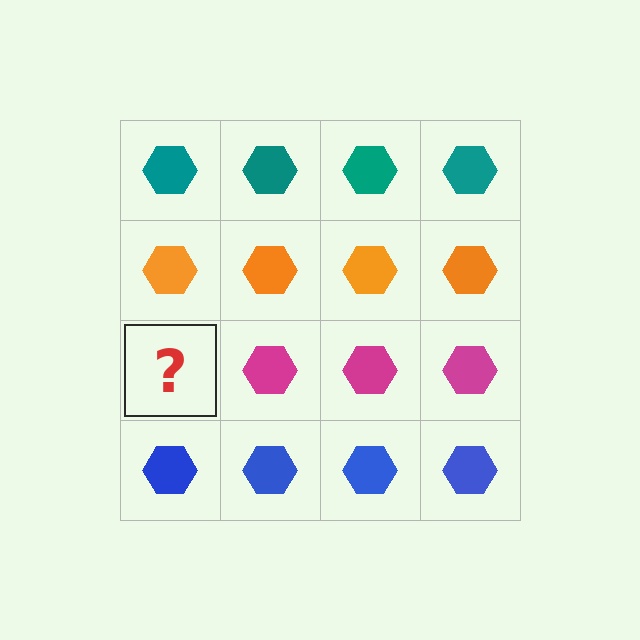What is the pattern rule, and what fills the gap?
The rule is that each row has a consistent color. The gap should be filled with a magenta hexagon.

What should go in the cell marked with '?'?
The missing cell should contain a magenta hexagon.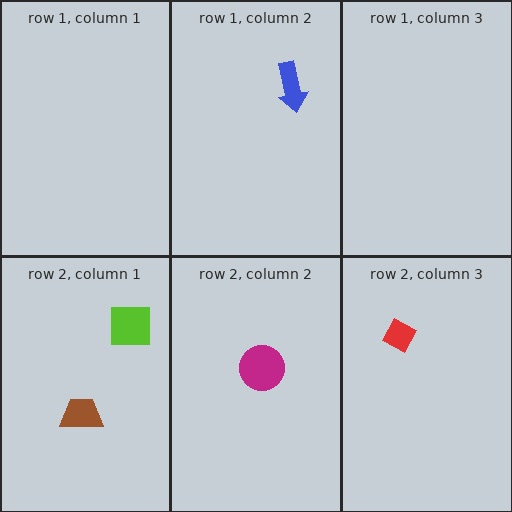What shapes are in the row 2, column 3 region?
The red diamond.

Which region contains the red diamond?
The row 2, column 3 region.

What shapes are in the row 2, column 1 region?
The brown trapezoid, the lime square.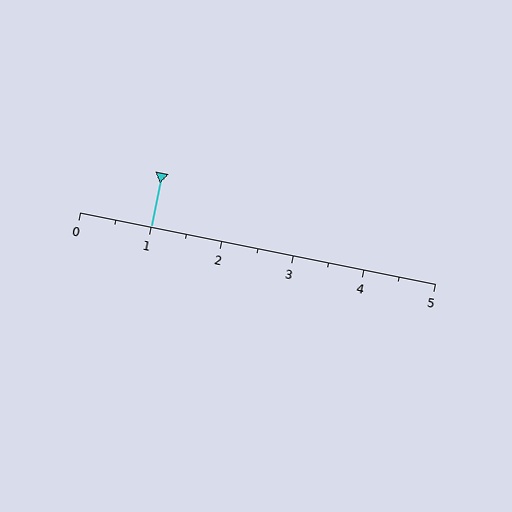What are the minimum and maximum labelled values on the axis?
The axis runs from 0 to 5.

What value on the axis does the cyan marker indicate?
The marker indicates approximately 1.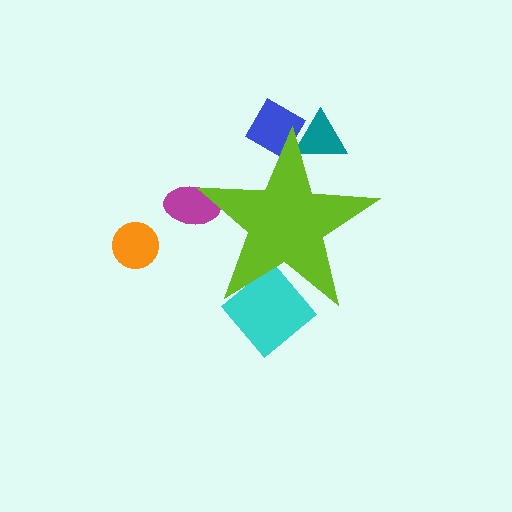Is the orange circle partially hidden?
No, the orange circle is fully visible.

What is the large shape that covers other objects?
A lime star.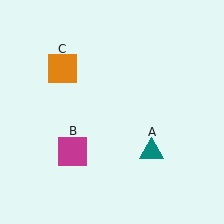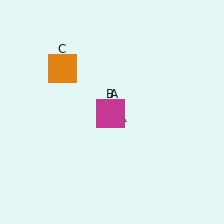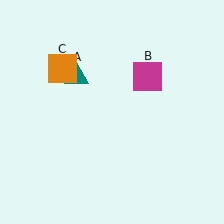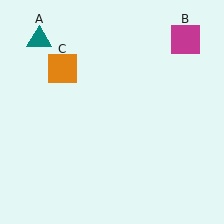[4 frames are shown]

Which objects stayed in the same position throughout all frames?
Orange square (object C) remained stationary.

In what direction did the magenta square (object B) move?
The magenta square (object B) moved up and to the right.